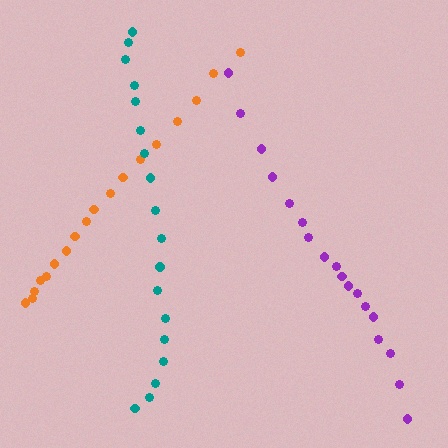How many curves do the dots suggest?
There are 3 distinct paths.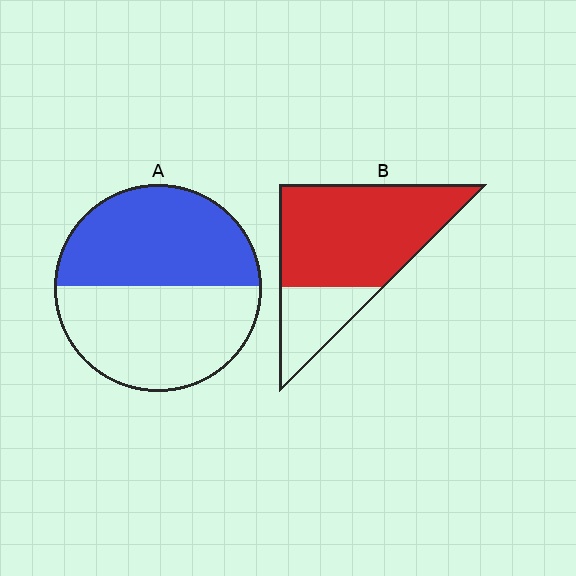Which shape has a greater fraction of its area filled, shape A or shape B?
Shape B.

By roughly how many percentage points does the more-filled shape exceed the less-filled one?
By roughly 25 percentage points (B over A).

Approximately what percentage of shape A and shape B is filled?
A is approximately 50% and B is approximately 75%.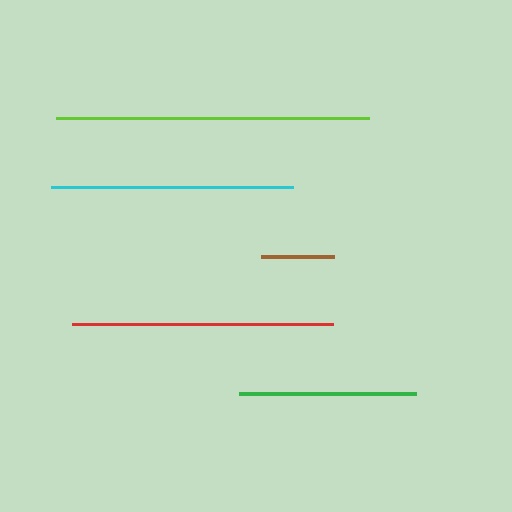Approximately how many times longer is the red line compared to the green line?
The red line is approximately 1.5 times the length of the green line.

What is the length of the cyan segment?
The cyan segment is approximately 242 pixels long.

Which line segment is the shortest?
The brown line is the shortest at approximately 74 pixels.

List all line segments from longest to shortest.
From longest to shortest: lime, red, cyan, green, brown.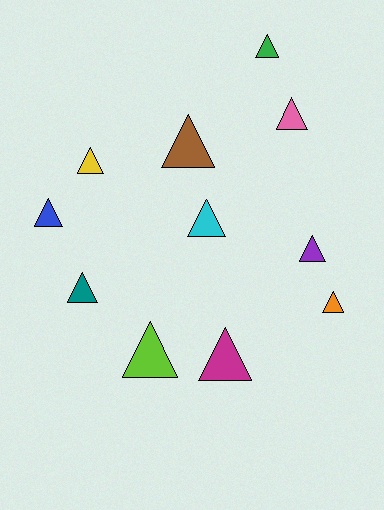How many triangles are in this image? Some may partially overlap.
There are 11 triangles.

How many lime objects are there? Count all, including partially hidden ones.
There is 1 lime object.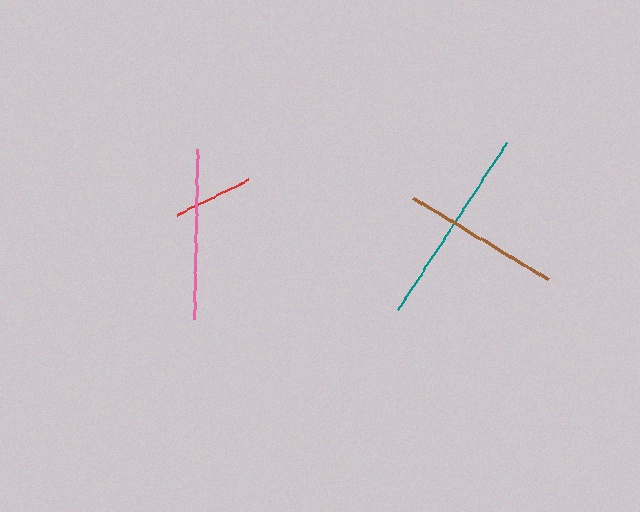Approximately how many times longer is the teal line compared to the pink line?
The teal line is approximately 1.2 times the length of the pink line.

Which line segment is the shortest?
The red line is the shortest at approximately 80 pixels.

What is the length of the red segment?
The red segment is approximately 80 pixels long.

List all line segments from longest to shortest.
From longest to shortest: teal, pink, brown, red.